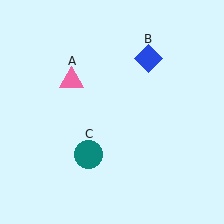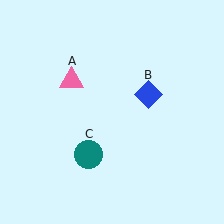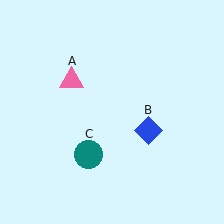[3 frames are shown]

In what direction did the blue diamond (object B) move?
The blue diamond (object B) moved down.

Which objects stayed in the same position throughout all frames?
Pink triangle (object A) and teal circle (object C) remained stationary.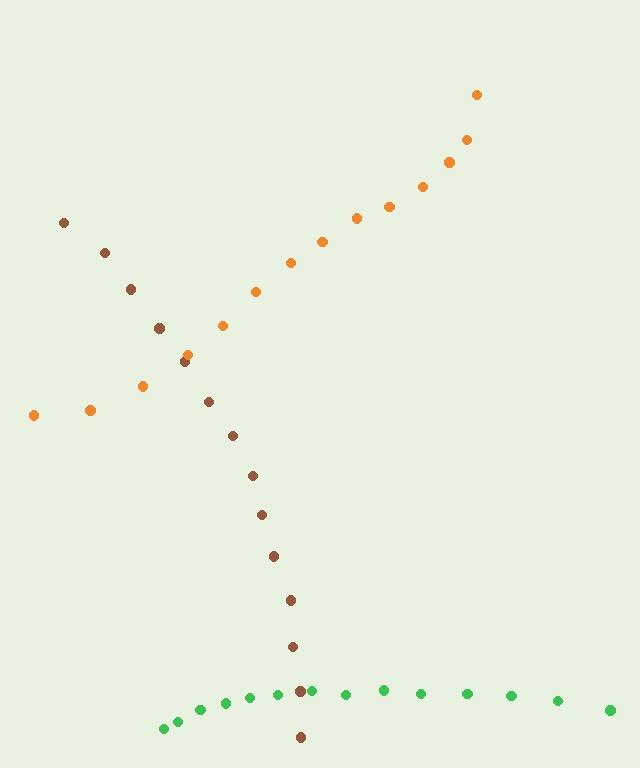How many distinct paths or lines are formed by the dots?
There are 3 distinct paths.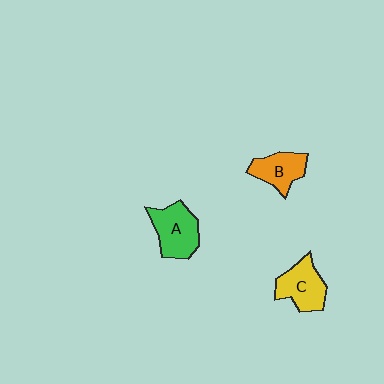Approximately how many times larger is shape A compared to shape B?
Approximately 1.3 times.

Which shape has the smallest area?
Shape B (orange).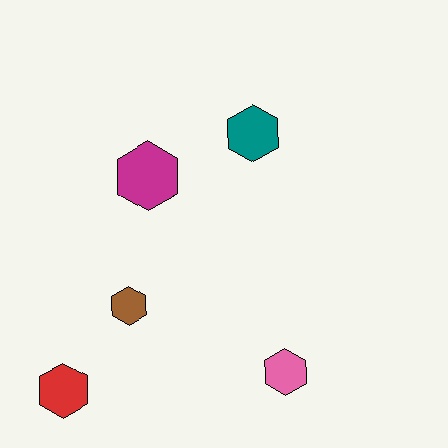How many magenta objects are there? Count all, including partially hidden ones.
There is 1 magenta object.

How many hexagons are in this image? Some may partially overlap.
There are 5 hexagons.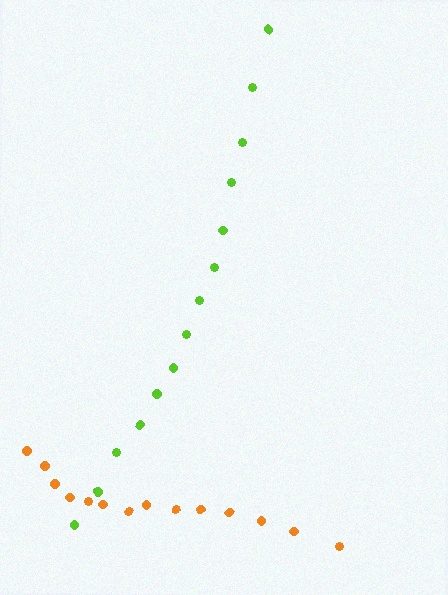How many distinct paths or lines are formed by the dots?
There are 2 distinct paths.